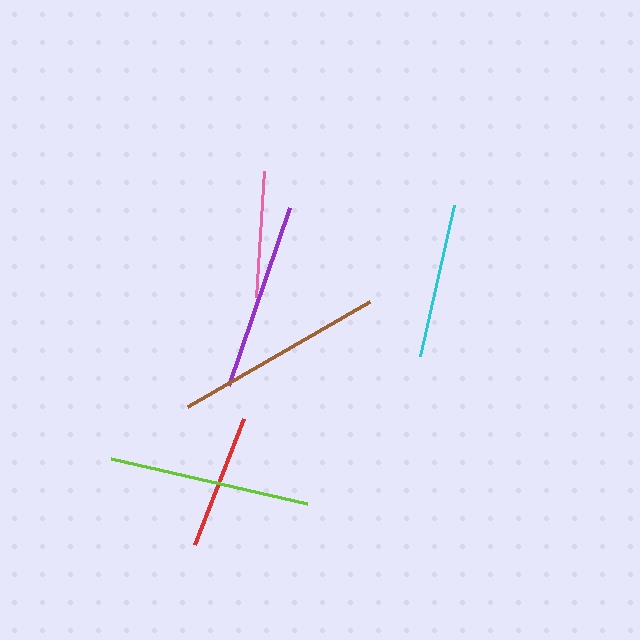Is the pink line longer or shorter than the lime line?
The lime line is longer than the pink line.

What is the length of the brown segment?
The brown segment is approximately 210 pixels long.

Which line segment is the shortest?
The pink line is the shortest at approximately 126 pixels.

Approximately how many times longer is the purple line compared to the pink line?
The purple line is approximately 1.5 times the length of the pink line.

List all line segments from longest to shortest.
From longest to shortest: brown, lime, purple, cyan, red, pink.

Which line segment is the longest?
The brown line is the longest at approximately 210 pixels.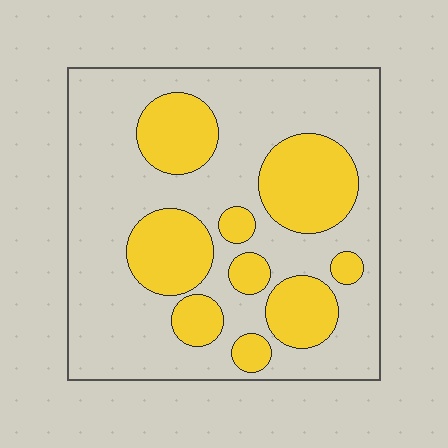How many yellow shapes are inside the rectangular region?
9.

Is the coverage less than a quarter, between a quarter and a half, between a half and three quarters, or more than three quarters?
Between a quarter and a half.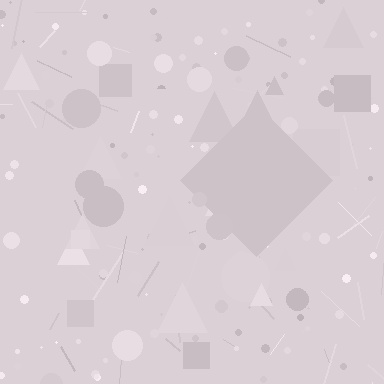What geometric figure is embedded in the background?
A diamond is embedded in the background.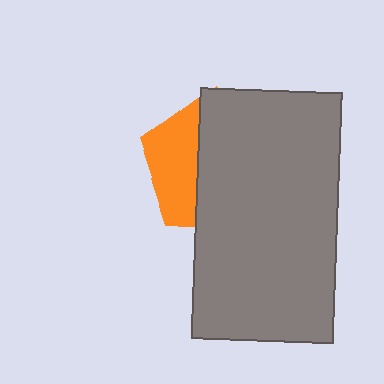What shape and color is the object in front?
The object in front is a gray rectangle.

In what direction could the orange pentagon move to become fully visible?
The orange pentagon could move left. That would shift it out from behind the gray rectangle entirely.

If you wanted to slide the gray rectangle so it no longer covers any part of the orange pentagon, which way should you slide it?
Slide it right — that is the most direct way to separate the two shapes.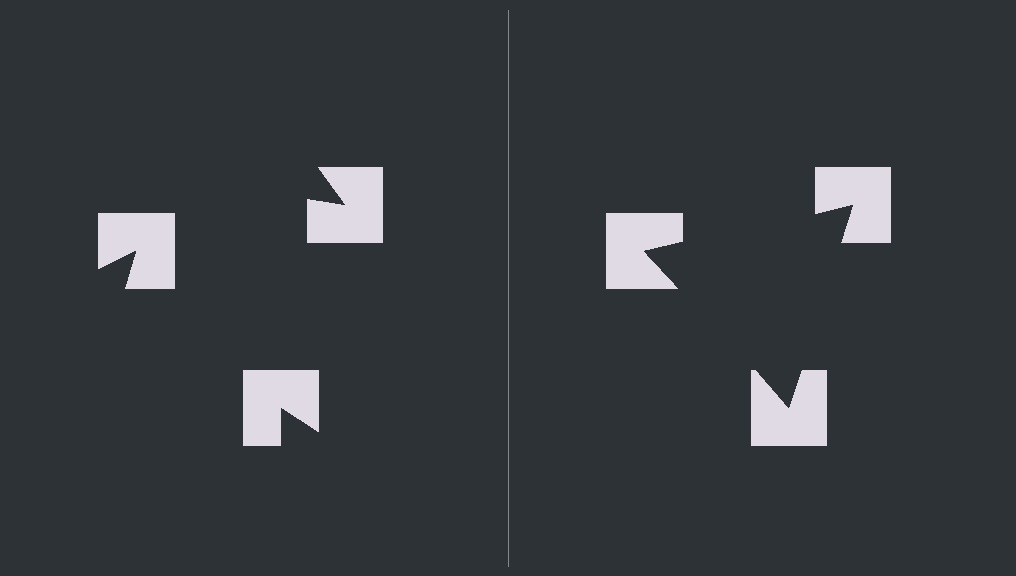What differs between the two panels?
The notched squares are positioned identically on both sides; only the wedge orientations differ. On the right they align to a triangle; on the left they are misaligned.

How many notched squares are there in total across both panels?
6 — 3 on each side.